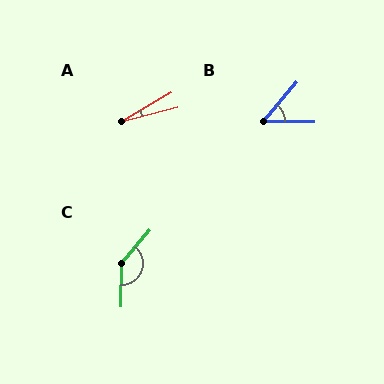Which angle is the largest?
C, at approximately 141 degrees.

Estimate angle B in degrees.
Approximately 51 degrees.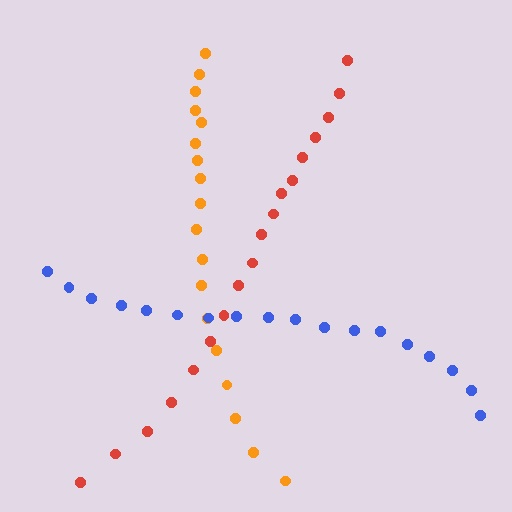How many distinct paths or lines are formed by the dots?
There are 3 distinct paths.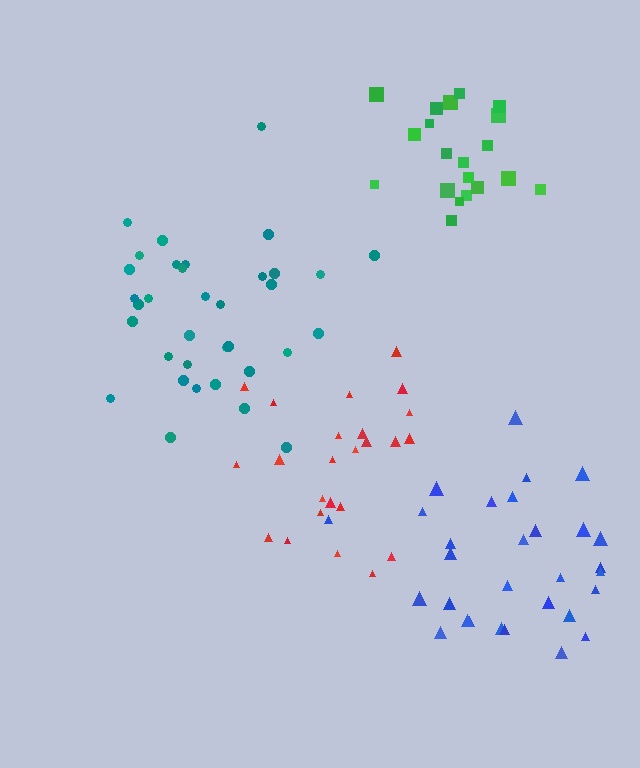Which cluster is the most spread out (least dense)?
Red.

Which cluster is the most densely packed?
Green.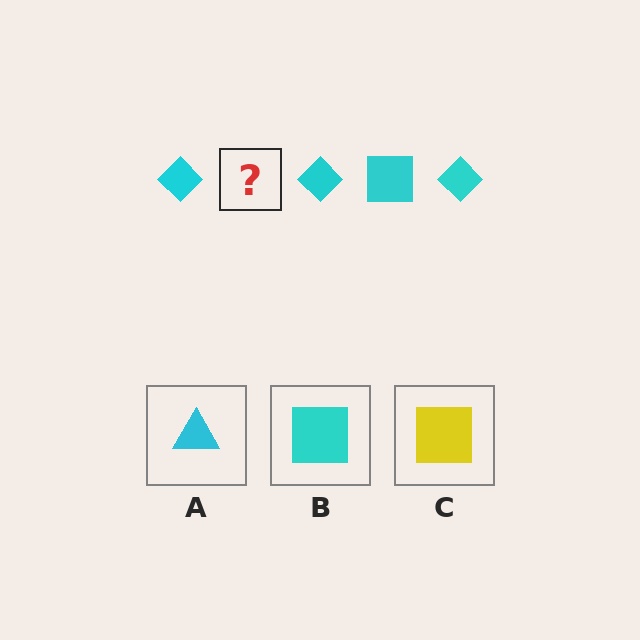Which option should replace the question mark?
Option B.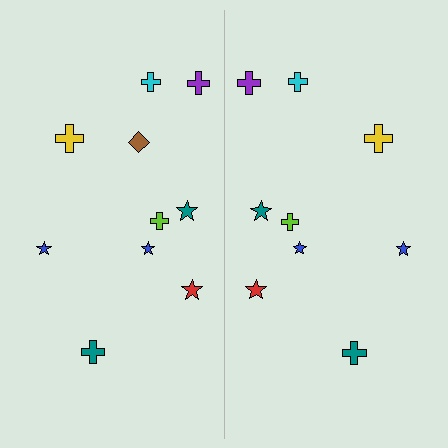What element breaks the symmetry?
A brown diamond is missing from the right side.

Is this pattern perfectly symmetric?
No, the pattern is not perfectly symmetric. A brown diamond is missing from the right side.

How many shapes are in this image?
There are 19 shapes in this image.